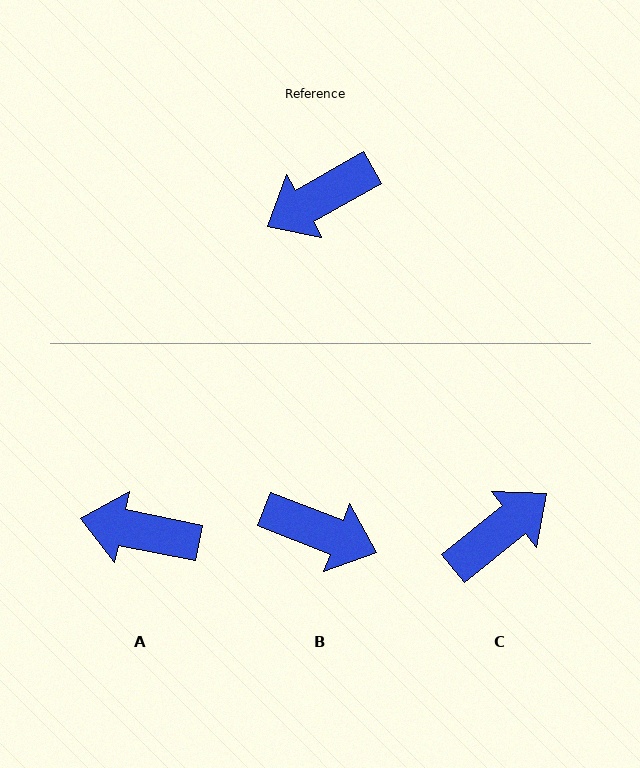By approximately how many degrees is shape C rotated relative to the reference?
Approximately 170 degrees clockwise.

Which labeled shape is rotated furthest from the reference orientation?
C, about 170 degrees away.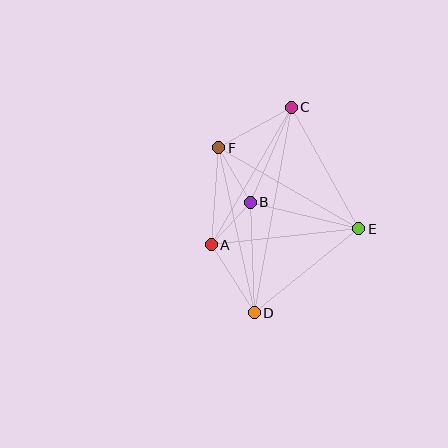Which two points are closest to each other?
Points A and B are closest to each other.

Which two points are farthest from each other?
Points C and D are farthest from each other.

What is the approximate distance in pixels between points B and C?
The distance between B and C is approximately 103 pixels.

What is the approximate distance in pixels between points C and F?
The distance between C and F is approximately 83 pixels.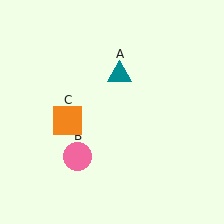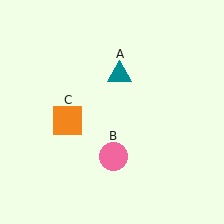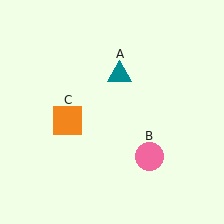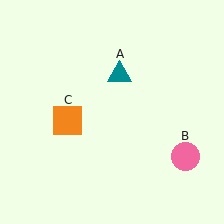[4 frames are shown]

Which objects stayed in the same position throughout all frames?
Teal triangle (object A) and orange square (object C) remained stationary.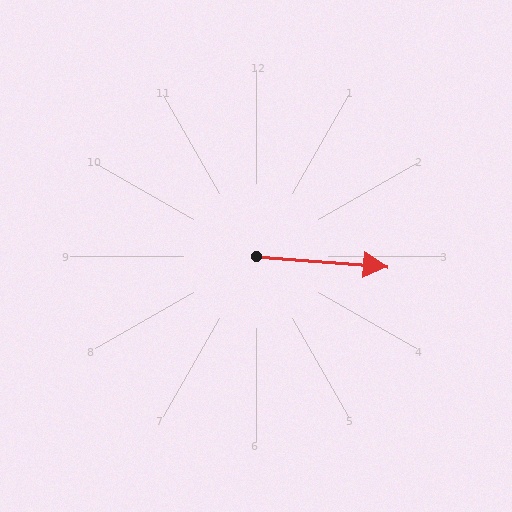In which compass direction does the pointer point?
East.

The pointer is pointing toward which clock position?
Roughly 3 o'clock.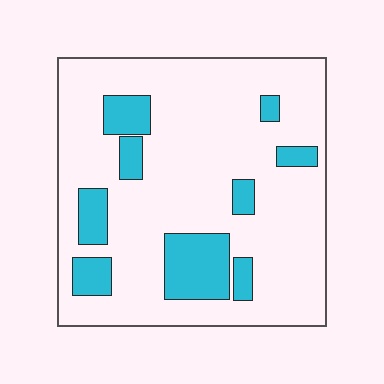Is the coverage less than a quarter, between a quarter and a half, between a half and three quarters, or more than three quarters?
Less than a quarter.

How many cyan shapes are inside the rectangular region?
9.